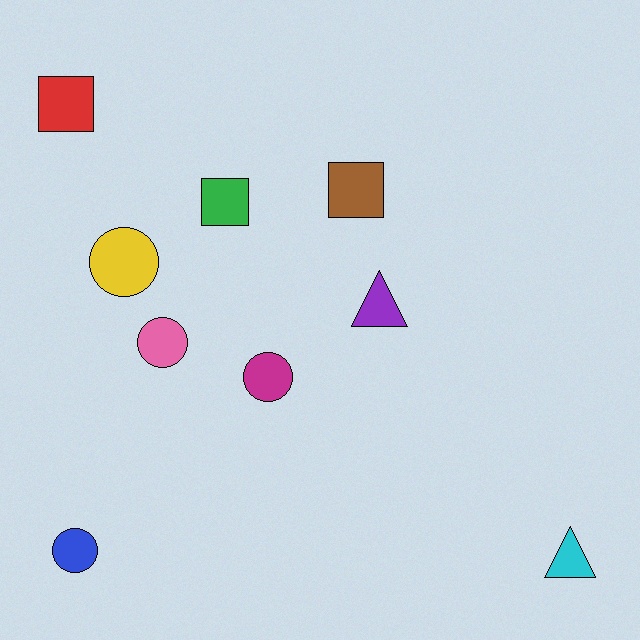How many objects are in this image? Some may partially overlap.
There are 9 objects.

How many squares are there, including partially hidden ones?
There are 3 squares.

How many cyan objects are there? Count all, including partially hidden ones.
There is 1 cyan object.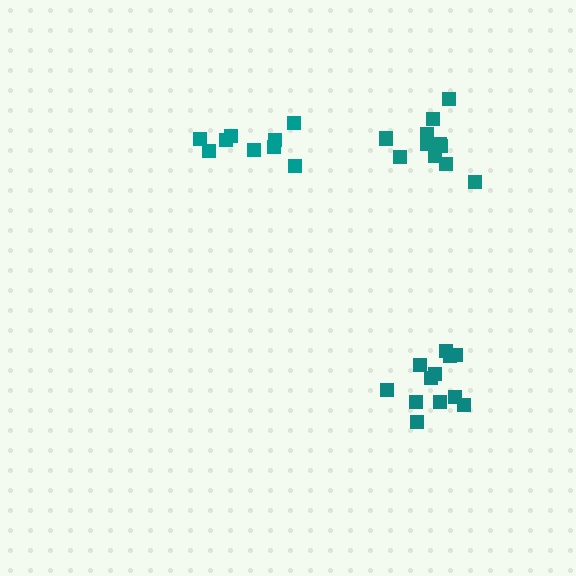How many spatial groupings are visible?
There are 3 spatial groupings.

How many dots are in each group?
Group 1: 9 dots, Group 2: 11 dots, Group 3: 12 dots (32 total).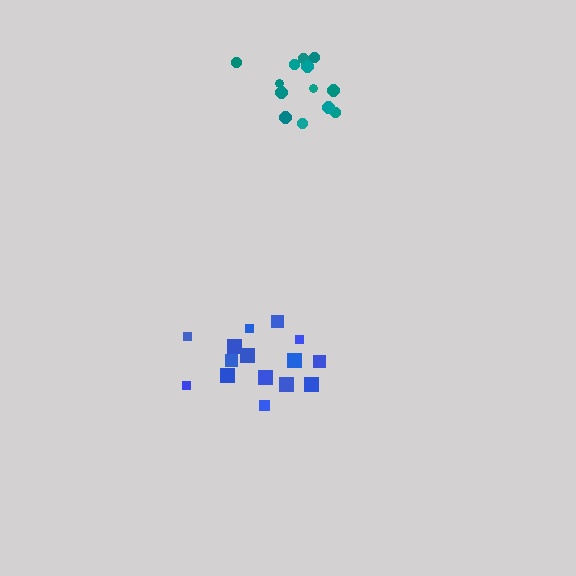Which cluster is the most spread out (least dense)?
Teal.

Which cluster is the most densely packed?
Blue.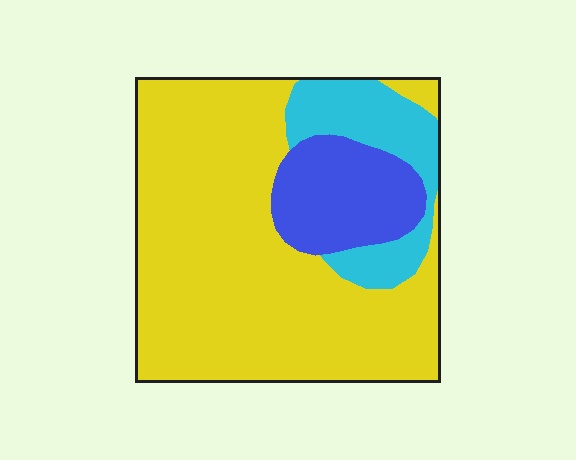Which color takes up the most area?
Yellow, at roughly 70%.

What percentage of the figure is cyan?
Cyan takes up about one sixth (1/6) of the figure.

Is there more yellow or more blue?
Yellow.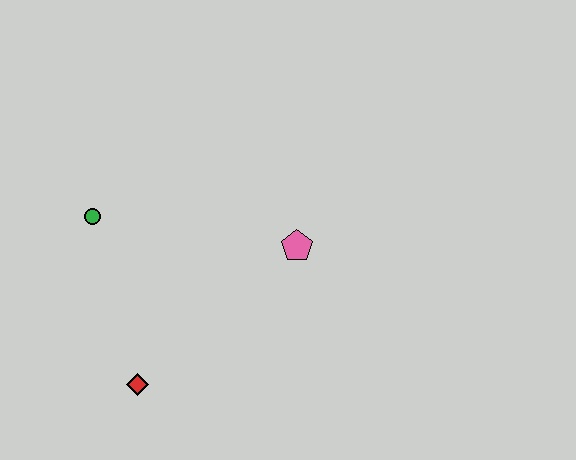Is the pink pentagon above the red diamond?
Yes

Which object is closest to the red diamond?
The green circle is closest to the red diamond.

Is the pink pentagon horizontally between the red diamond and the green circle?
No